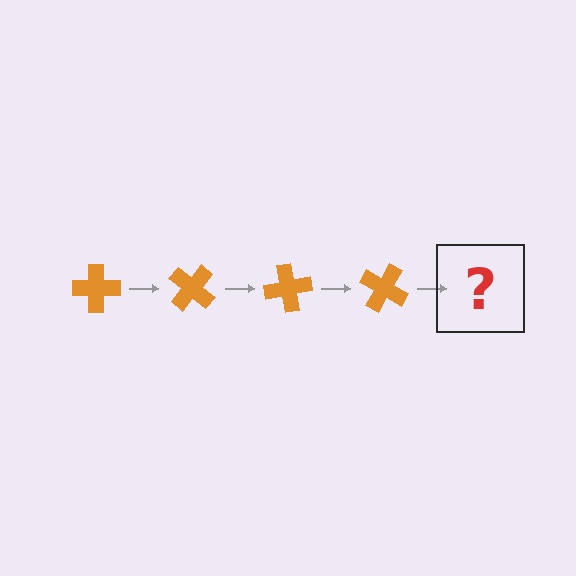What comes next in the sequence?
The next element should be an orange cross rotated 160 degrees.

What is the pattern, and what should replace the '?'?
The pattern is that the cross rotates 40 degrees each step. The '?' should be an orange cross rotated 160 degrees.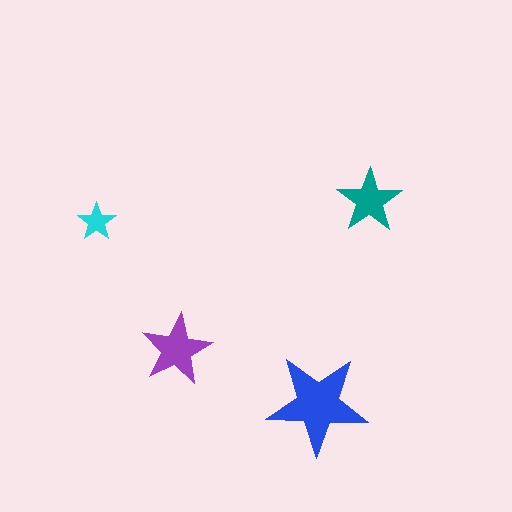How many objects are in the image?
There are 4 objects in the image.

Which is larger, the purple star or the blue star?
The blue one.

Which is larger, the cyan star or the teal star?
The teal one.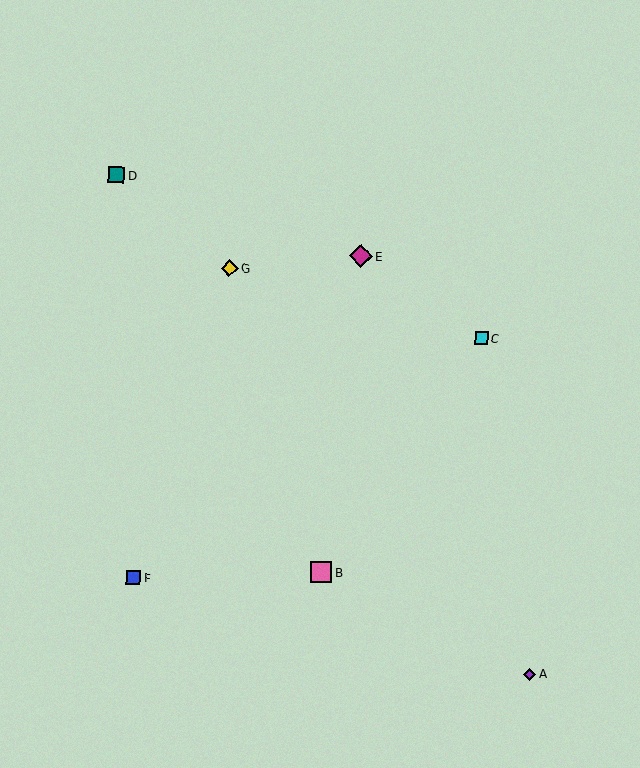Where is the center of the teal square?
The center of the teal square is at (116, 175).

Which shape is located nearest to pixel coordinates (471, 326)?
The cyan square (labeled C) at (481, 338) is nearest to that location.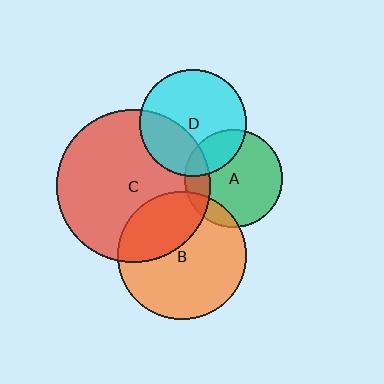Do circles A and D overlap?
Yes.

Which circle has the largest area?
Circle C (red).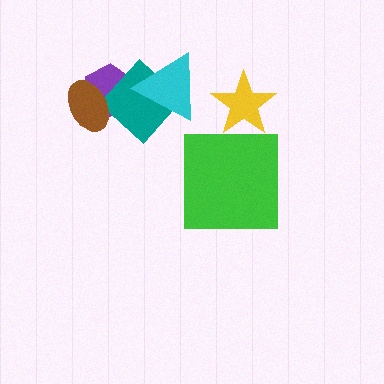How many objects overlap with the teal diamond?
2 objects overlap with the teal diamond.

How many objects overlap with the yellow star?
0 objects overlap with the yellow star.